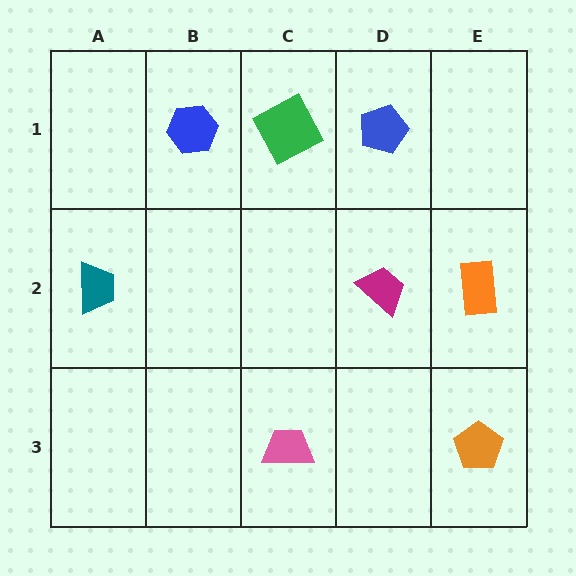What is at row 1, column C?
A green square.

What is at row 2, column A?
A teal trapezoid.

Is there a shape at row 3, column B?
No, that cell is empty.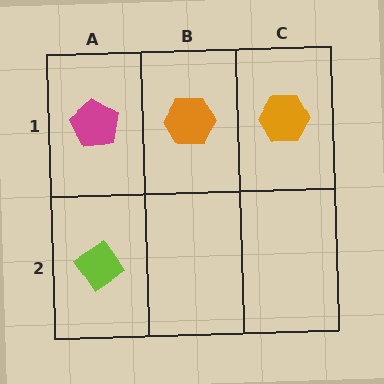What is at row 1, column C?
An orange hexagon.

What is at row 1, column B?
An orange hexagon.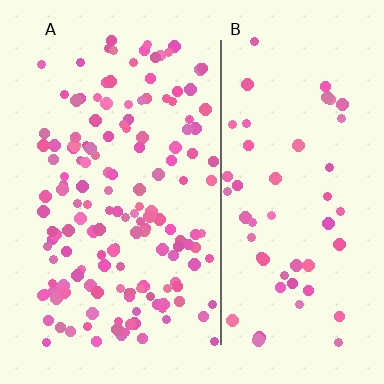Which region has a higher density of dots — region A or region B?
A (the left).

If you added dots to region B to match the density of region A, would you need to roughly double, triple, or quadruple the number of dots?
Approximately triple.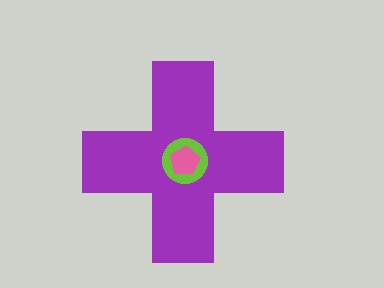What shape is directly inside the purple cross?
The lime circle.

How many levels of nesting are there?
3.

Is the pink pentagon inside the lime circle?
Yes.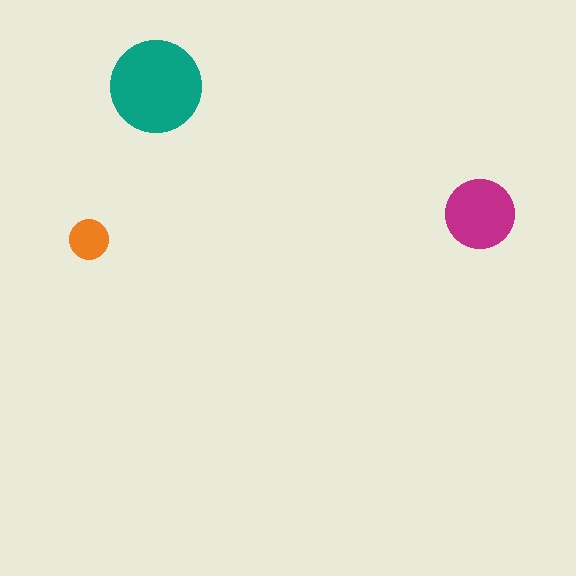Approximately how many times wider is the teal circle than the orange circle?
About 2.5 times wider.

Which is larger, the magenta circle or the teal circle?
The teal one.